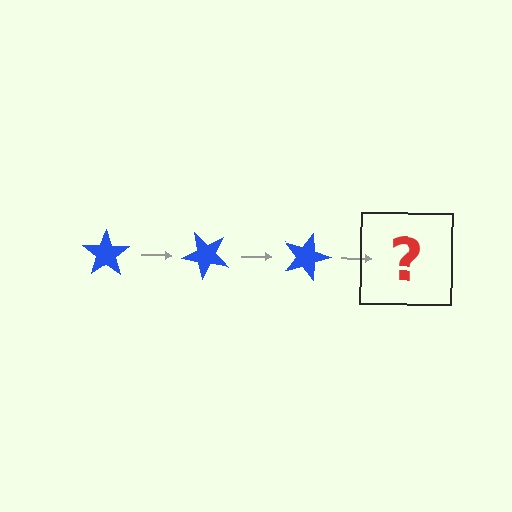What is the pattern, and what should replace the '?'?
The pattern is that the star rotates 45 degrees each step. The '?' should be a blue star rotated 135 degrees.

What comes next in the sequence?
The next element should be a blue star rotated 135 degrees.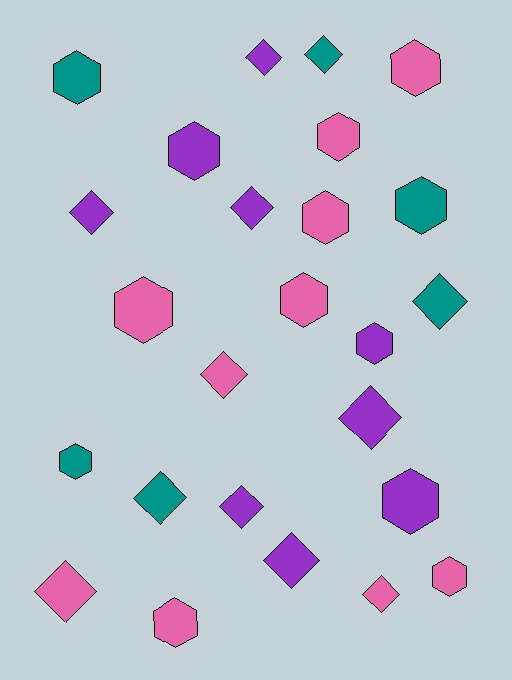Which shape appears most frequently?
Hexagon, with 13 objects.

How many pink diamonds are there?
There are 3 pink diamonds.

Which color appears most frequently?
Pink, with 10 objects.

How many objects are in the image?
There are 25 objects.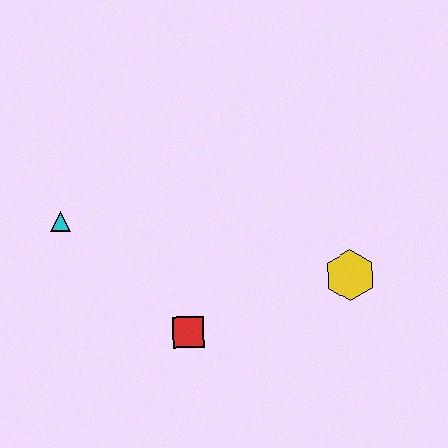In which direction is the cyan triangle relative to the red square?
The cyan triangle is to the left of the red square.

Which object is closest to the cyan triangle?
The red square is closest to the cyan triangle.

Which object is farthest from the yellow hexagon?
The cyan triangle is farthest from the yellow hexagon.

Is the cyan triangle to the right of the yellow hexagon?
No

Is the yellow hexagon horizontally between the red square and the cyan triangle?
No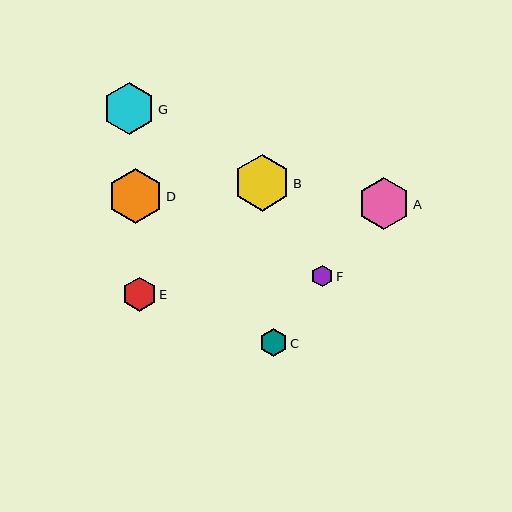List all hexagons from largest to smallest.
From largest to smallest: B, D, G, A, E, C, F.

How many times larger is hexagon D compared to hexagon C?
Hexagon D is approximately 2.0 times the size of hexagon C.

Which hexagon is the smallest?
Hexagon F is the smallest with a size of approximately 21 pixels.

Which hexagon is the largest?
Hexagon B is the largest with a size of approximately 57 pixels.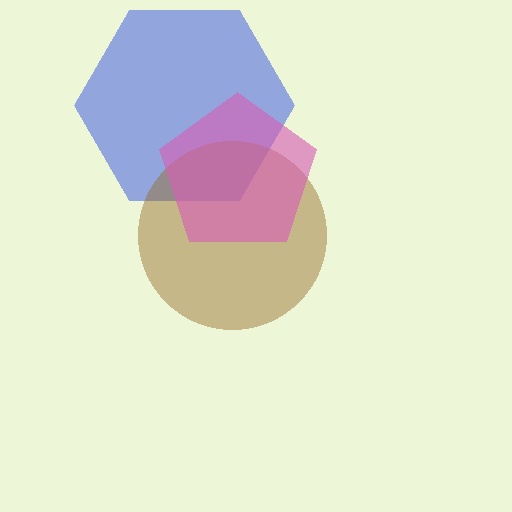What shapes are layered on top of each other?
The layered shapes are: a blue hexagon, a brown circle, a pink pentagon.